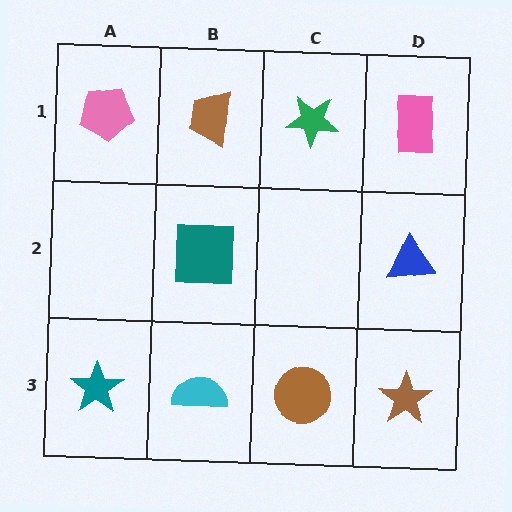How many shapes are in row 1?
4 shapes.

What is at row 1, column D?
A pink rectangle.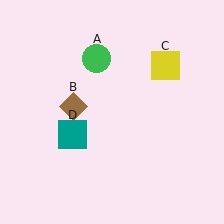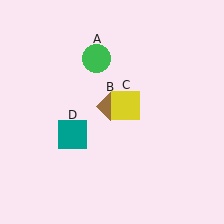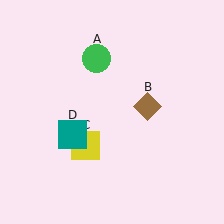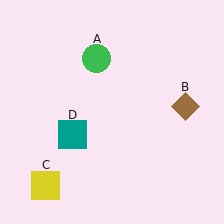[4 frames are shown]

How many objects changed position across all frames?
2 objects changed position: brown diamond (object B), yellow square (object C).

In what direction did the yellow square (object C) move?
The yellow square (object C) moved down and to the left.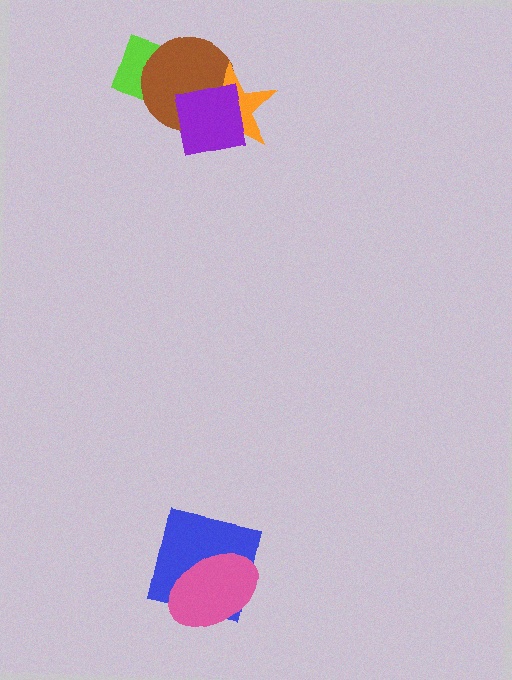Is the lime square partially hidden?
Yes, it is partially covered by another shape.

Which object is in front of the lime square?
The brown circle is in front of the lime square.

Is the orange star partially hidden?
Yes, it is partially covered by another shape.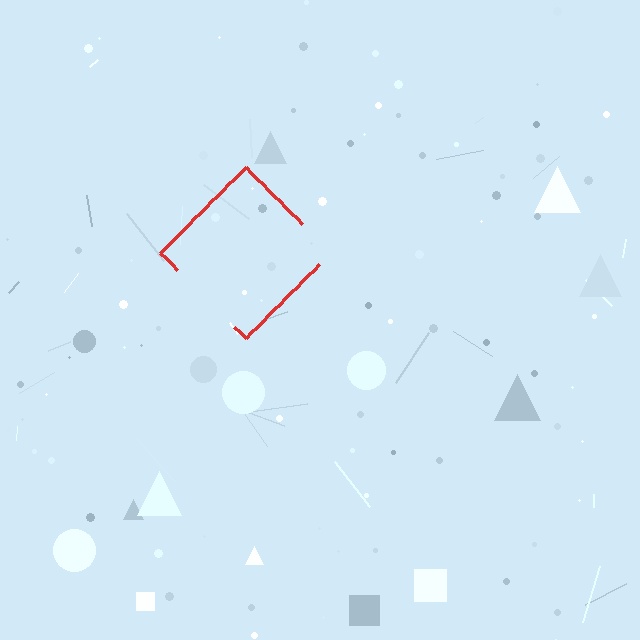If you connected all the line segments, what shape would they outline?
They would outline a diamond.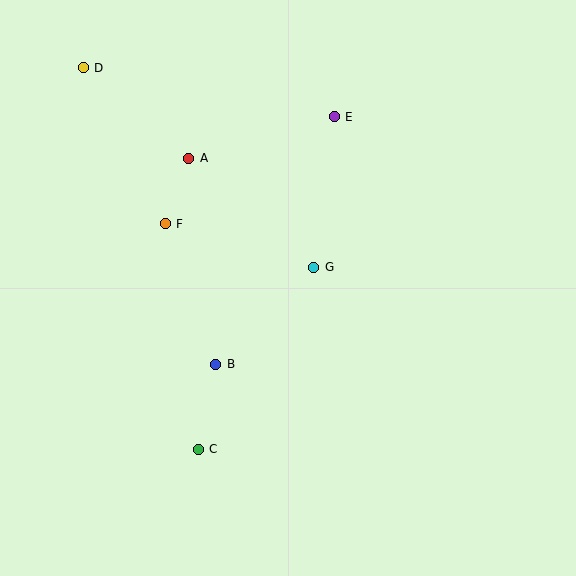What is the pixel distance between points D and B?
The distance between D and B is 325 pixels.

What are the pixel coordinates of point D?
Point D is at (83, 68).